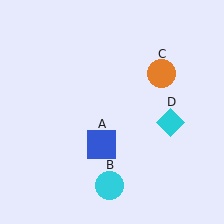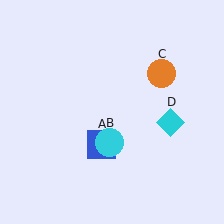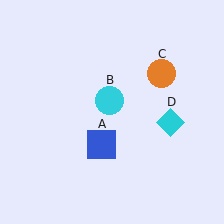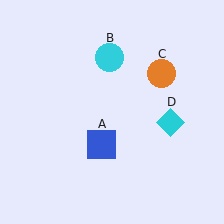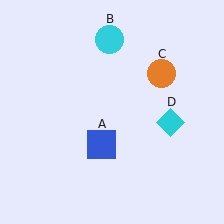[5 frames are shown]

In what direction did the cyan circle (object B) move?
The cyan circle (object B) moved up.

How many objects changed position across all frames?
1 object changed position: cyan circle (object B).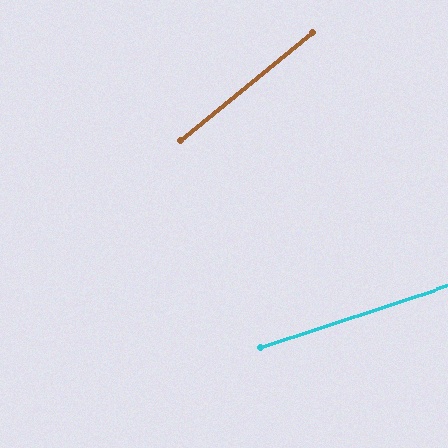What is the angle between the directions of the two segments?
Approximately 21 degrees.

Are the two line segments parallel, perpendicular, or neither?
Neither parallel nor perpendicular — they differ by about 21°.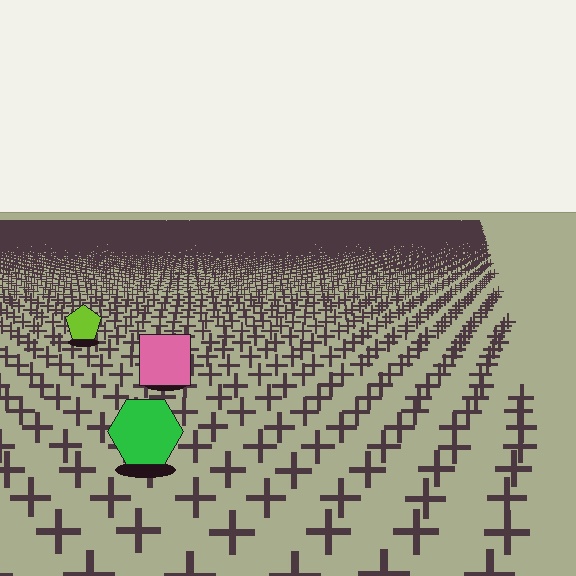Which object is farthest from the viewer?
The lime pentagon is farthest from the viewer. It appears smaller and the ground texture around it is denser.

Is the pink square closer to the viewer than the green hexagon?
No. The green hexagon is closer — you can tell from the texture gradient: the ground texture is coarser near it.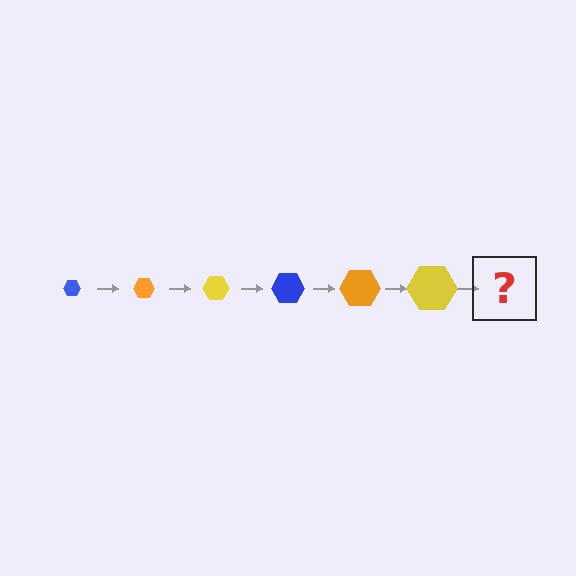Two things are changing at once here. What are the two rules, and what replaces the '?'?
The two rules are that the hexagon grows larger each step and the color cycles through blue, orange, and yellow. The '?' should be a blue hexagon, larger than the previous one.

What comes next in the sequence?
The next element should be a blue hexagon, larger than the previous one.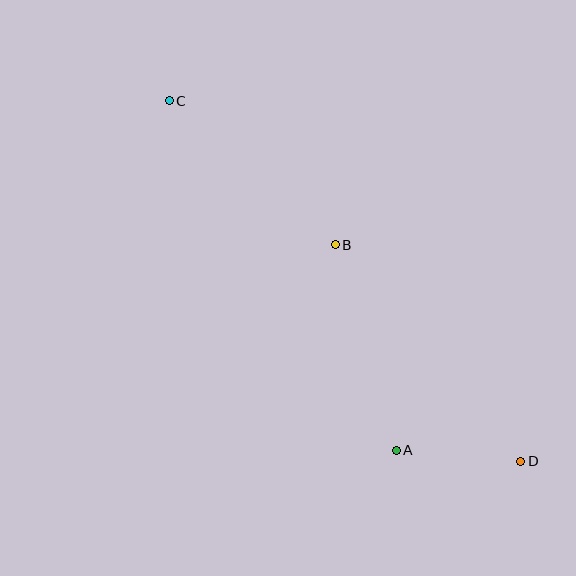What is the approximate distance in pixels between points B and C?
The distance between B and C is approximately 220 pixels.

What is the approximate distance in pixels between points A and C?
The distance between A and C is approximately 417 pixels.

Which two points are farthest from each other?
Points C and D are farthest from each other.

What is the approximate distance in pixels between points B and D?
The distance between B and D is approximately 285 pixels.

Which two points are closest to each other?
Points A and D are closest to each other.